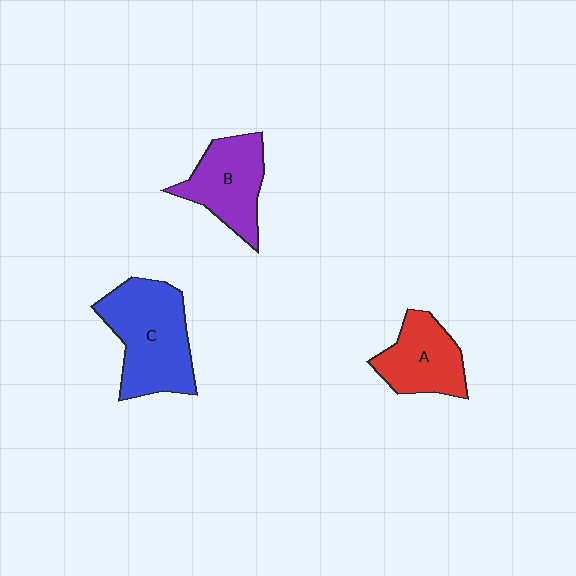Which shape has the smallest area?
Shape A (red).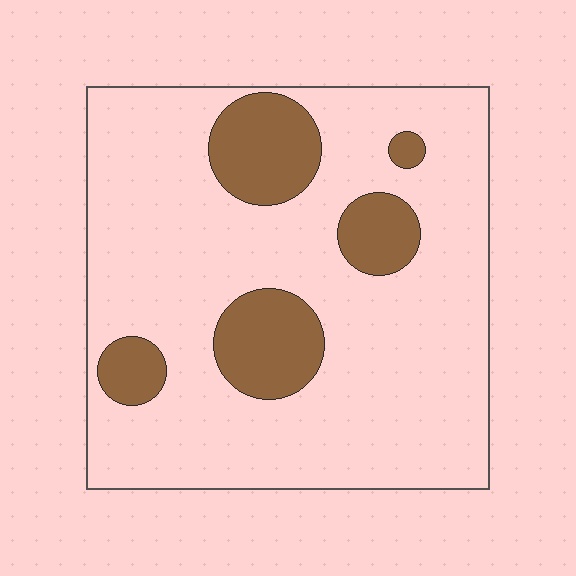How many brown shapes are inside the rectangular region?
5.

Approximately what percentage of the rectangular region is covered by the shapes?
Approximately 20%.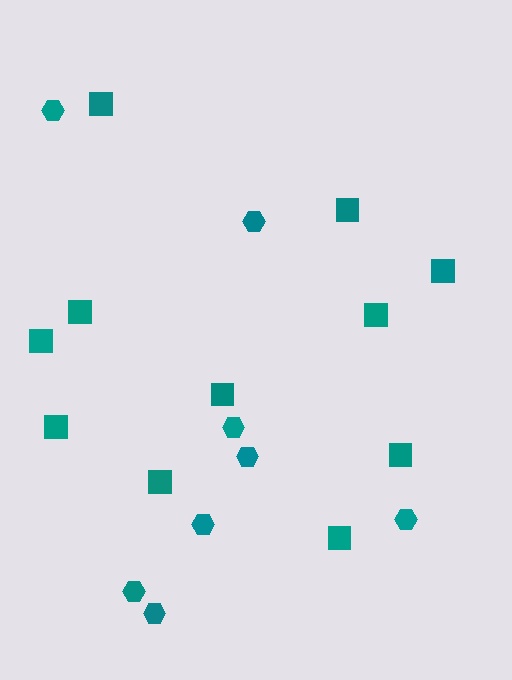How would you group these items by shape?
There are 2 groups: one group of hexagons (8) and one group of squares (11).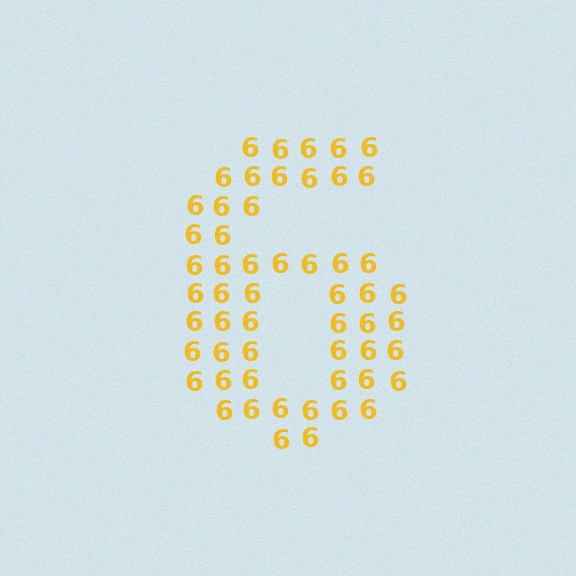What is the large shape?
The large shape is the digit 6.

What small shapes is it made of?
It is made of small digit 6's.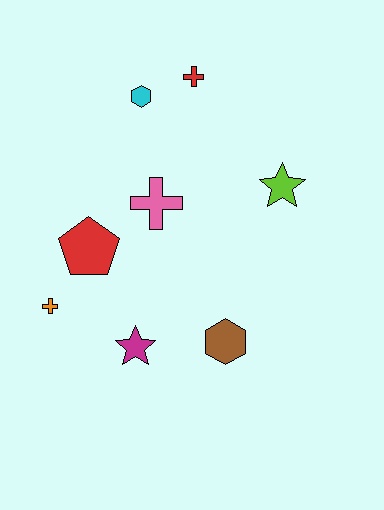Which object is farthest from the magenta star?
The red cross is farthest from the magenta star.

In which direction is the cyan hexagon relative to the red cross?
The cyan hexagon is to the left of the red cross.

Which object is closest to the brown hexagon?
The magenta star is closest to the brown hexagon.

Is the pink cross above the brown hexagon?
Yes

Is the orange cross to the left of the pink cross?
Yes